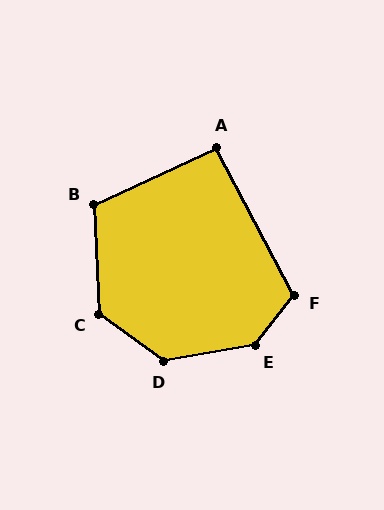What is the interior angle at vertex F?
Approximately 114 degrees (obtuse).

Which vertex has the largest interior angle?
E, at approximately 138 degrees.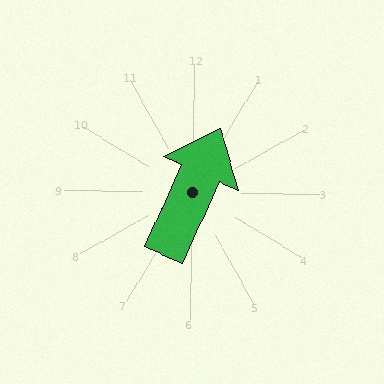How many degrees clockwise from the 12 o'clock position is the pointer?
Approximately 23 degrees.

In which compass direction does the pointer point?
Northeast.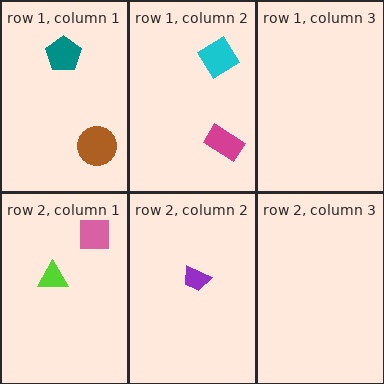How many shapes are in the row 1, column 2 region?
2.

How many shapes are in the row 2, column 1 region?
2.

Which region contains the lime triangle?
The row 2, column 1 region.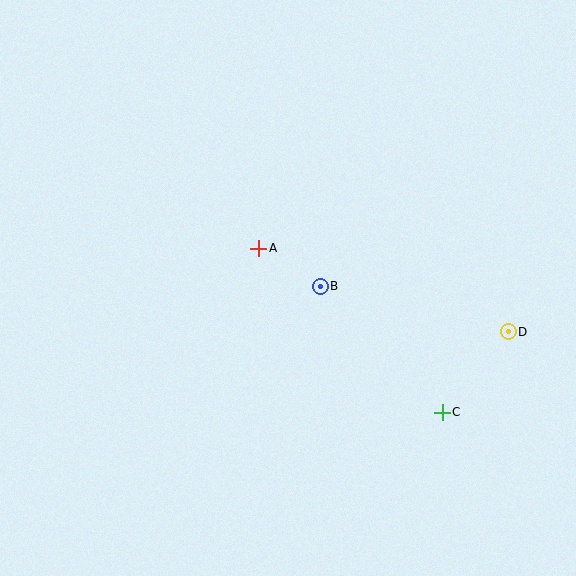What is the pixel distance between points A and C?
The distance between A and C is 246 pixels.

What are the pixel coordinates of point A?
Point A is at (259, 248).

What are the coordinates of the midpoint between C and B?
The midpoint between C and B is at (381, 349).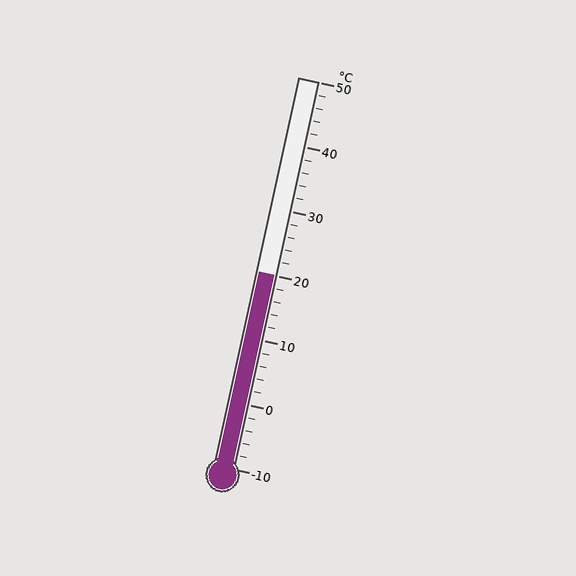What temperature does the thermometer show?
The thermometer shows approximately 20°C.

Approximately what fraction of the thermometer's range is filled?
The thermometer is filled to approximately 50% of its range.